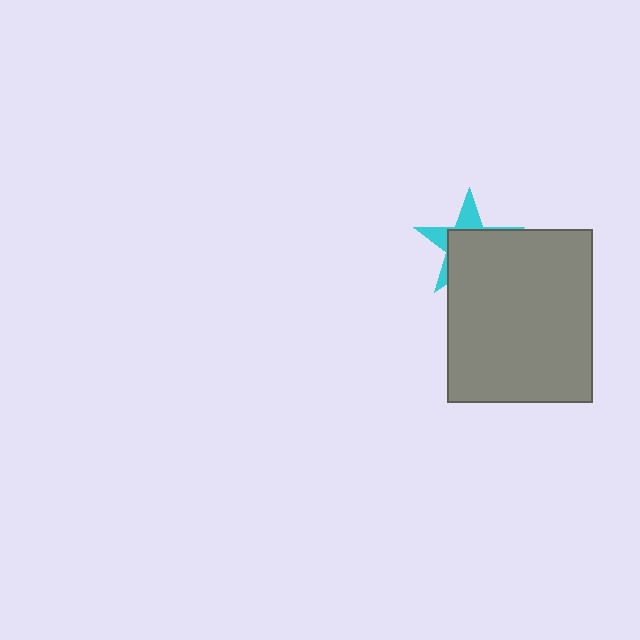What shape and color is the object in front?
The object in front is a gray rectangle.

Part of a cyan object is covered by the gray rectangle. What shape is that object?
It is a star.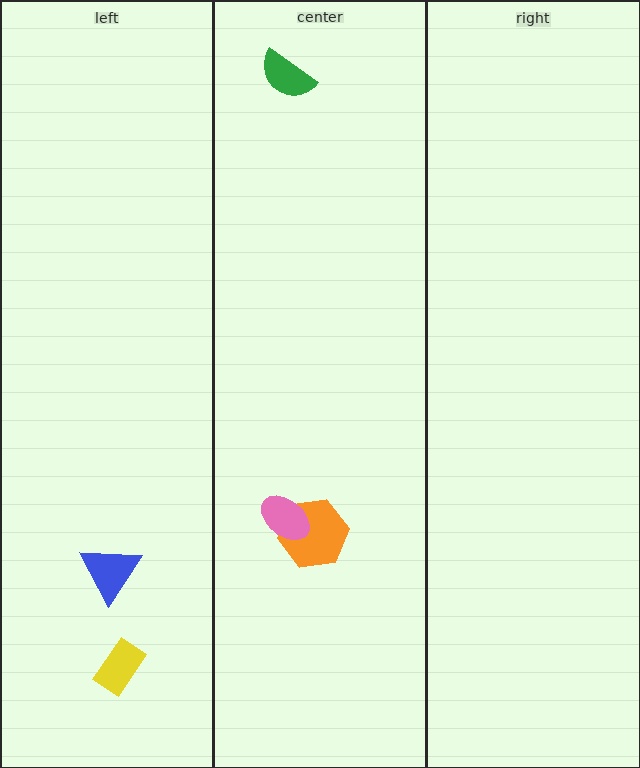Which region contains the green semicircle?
The center region.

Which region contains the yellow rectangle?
The left region.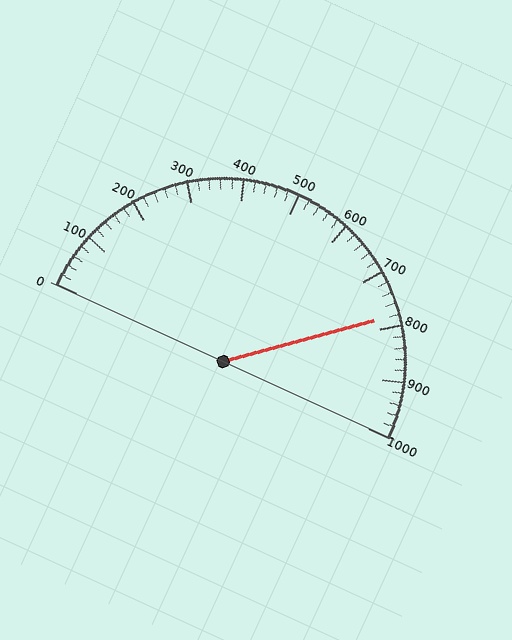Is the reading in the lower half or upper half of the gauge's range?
The reading is in the upper half of the range (0 to 1000).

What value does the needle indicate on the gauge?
The needle indicates approximately 780.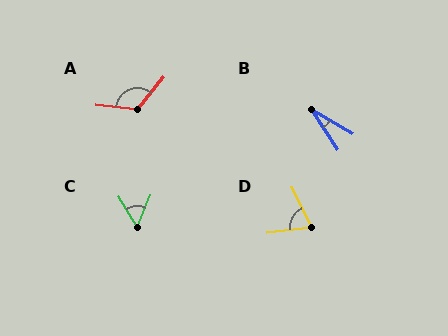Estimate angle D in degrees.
Approximately 71 degrees.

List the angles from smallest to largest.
B (26°), C (54°), D (71°), A (124°).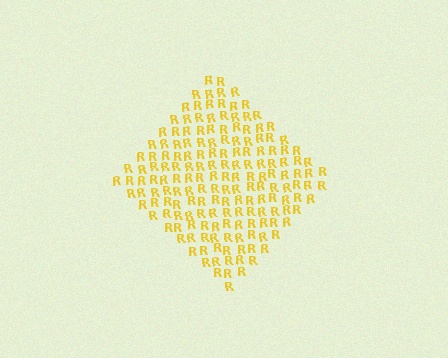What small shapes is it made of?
It is made of small letter R's.